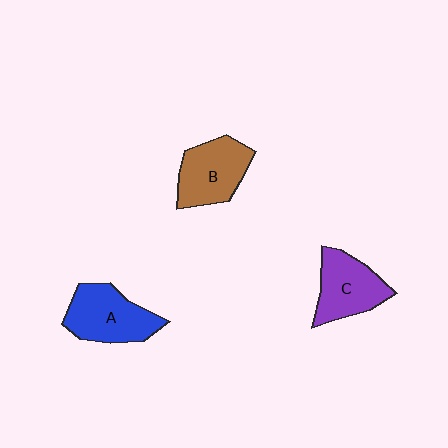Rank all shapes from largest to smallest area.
From largest to smallest: A (blue), B (brown), C (purple).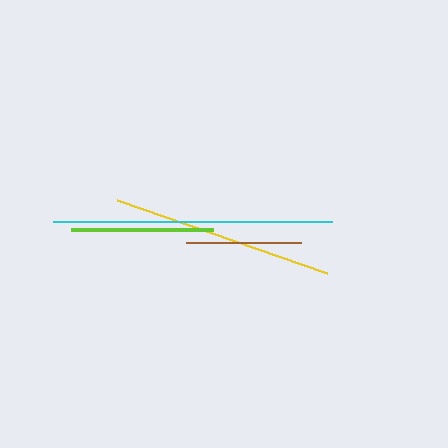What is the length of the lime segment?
The lime segment is approximately 143 pixels long.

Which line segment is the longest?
The cyan line is the longest at approximately 279 pixels.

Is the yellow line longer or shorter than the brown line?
The yellow line is longer than the brown line.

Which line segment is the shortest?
The brown line is the shortest at approximately 114 pixels.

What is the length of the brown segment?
The brown segment is approximately 114 pixels long.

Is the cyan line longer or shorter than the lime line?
The cyan line is longer than the lime line.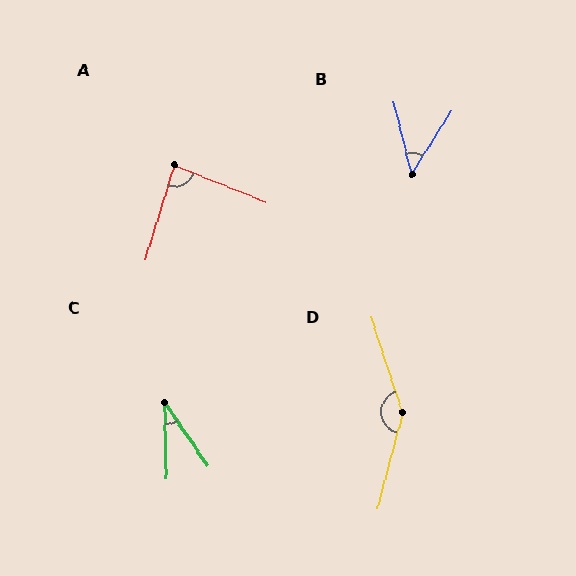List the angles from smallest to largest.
C (33°), B (46°), A (85°), D (147°).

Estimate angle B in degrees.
Approximately 46 degrees.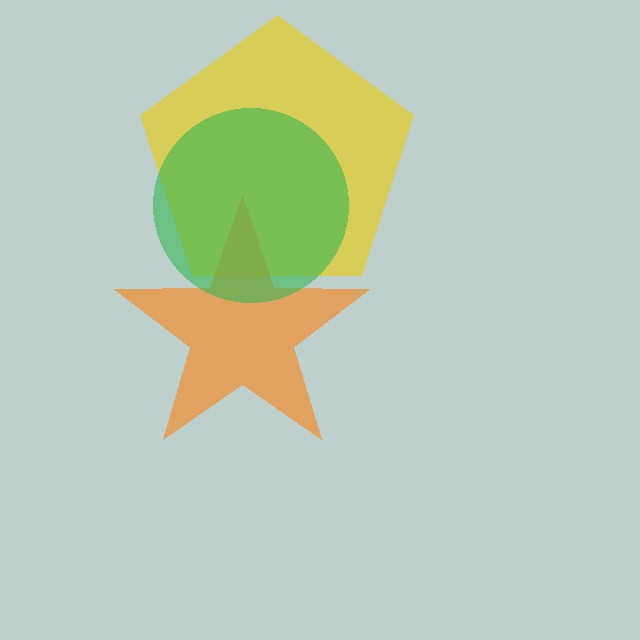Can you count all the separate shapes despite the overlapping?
Yes, there are 3 separate shapes.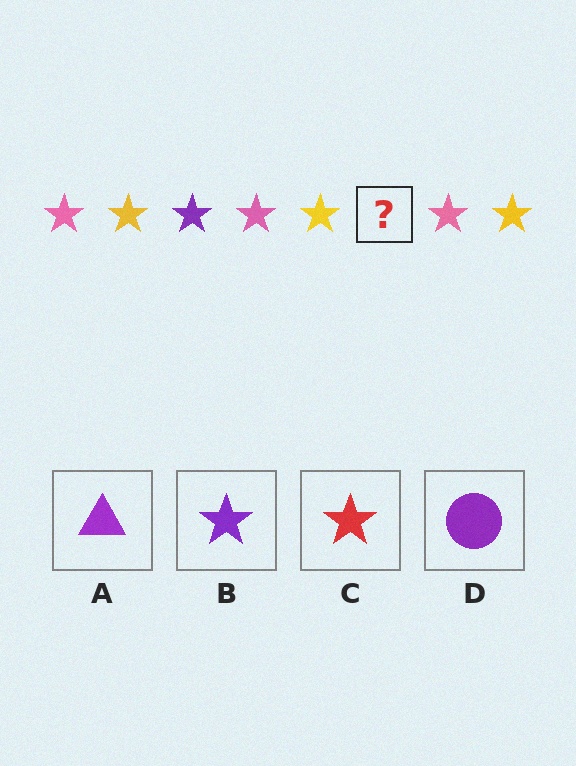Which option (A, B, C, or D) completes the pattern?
B.